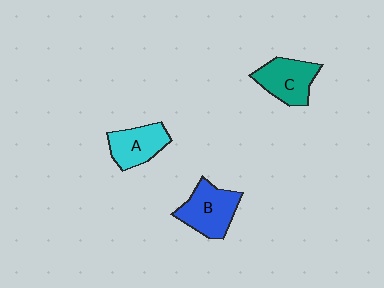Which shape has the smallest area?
Shape A (cyan).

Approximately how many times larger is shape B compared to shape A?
Approximately 1.2 times.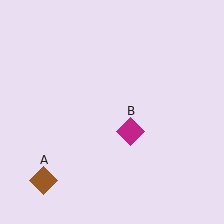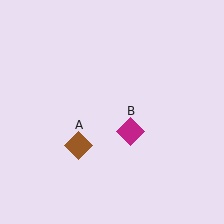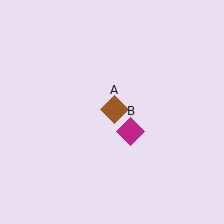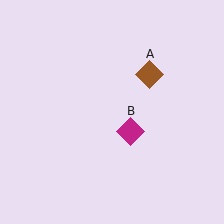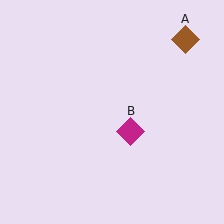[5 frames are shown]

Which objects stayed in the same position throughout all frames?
Magenta diamond (object B) remained stationary.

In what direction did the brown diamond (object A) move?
The brown diamond (object A) moved up and to the right.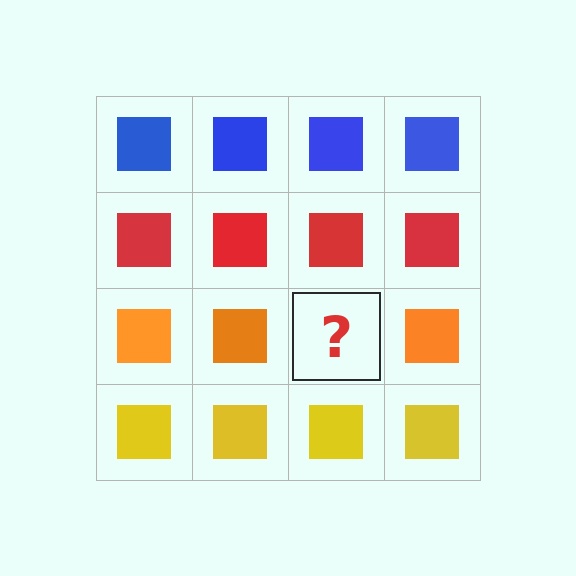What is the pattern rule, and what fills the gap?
The rule is that each row has a consistent color. The gap should be filled with an orange square.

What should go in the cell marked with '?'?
The missing cell should contain an orange square.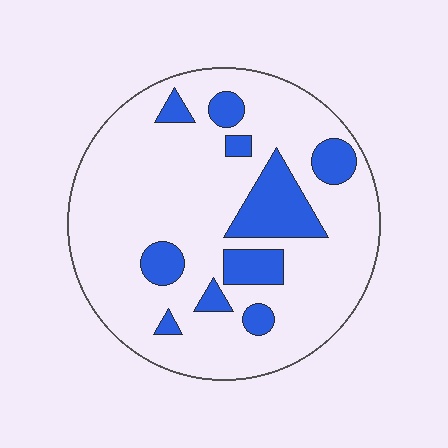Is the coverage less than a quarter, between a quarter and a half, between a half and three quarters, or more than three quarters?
Less than a quarter.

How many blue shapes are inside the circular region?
10.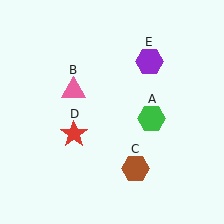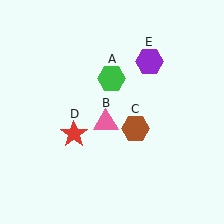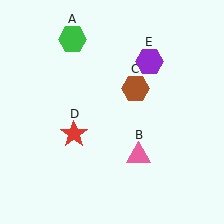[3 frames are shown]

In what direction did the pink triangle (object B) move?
The pink triangle (object B) moved down and to the right.